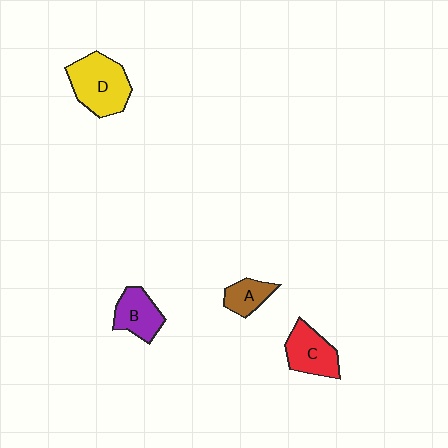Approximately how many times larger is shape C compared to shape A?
Approximately 1.6 times.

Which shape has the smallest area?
Shape A (brown).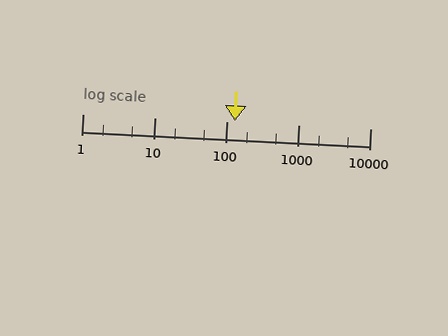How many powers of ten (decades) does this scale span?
The scale spans 4 decades, from 1 to 10000.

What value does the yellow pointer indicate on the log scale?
The pointer indicates approximately 130.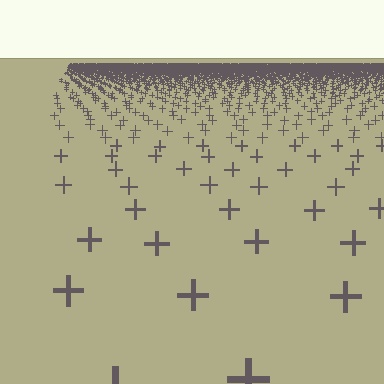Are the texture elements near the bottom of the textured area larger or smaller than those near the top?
Larger. Near the bottom, elements are closer to the viewer and appear at a bigger on-screen size.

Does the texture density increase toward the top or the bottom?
Density increases toward the top.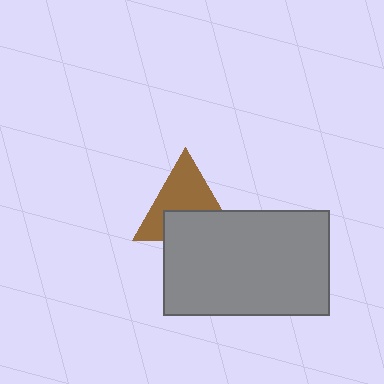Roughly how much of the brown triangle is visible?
About half of it is visible (roughly 58%).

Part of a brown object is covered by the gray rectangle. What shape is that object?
It is a triangle.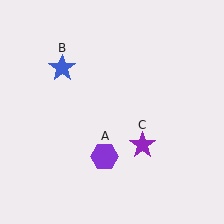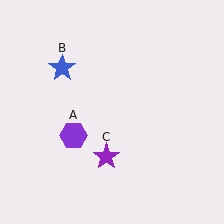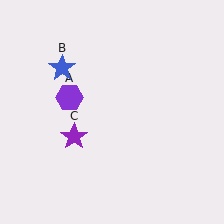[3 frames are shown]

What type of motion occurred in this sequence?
The purple hexagon (object A), purple star (object C) rotated clockwise around the center of the scene.